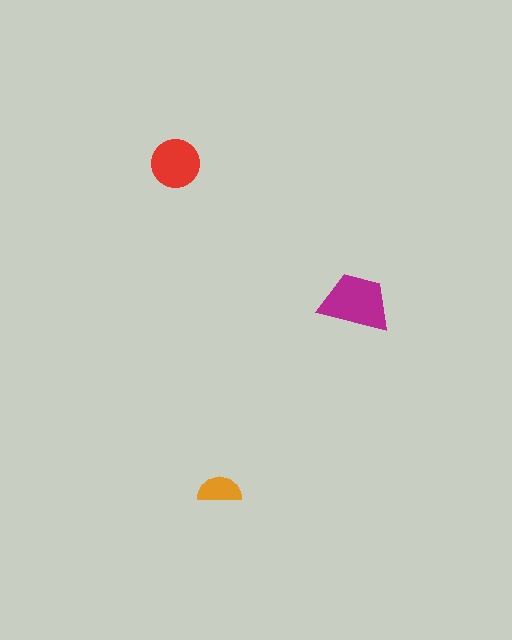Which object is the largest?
The magenta trapezoid.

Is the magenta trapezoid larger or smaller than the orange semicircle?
Larger.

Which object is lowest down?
The orange semicircle is bottommost.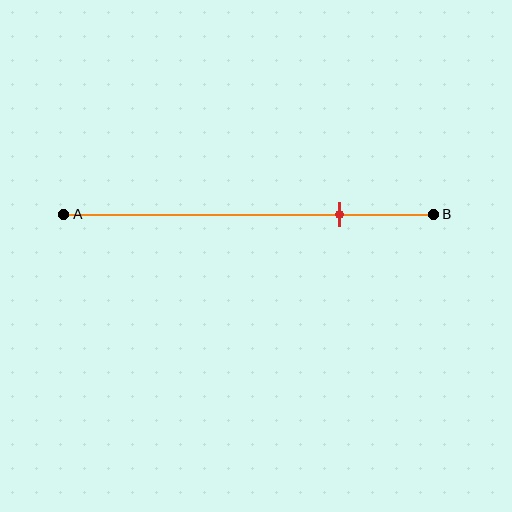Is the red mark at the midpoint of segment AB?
No, the mark is at about 75% from A, not at the 50% midpoint.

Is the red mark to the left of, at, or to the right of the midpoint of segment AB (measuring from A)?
The red mark is to the right of the midpoint of segment AB.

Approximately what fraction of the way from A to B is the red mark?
The red mark is approximately 75% of the way from A to B.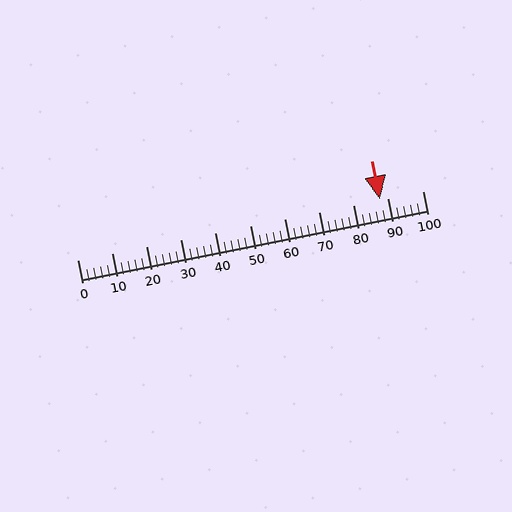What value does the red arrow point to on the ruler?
The red arrow points to approximately 88.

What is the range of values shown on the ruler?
The ruler shows values from 0 to 100.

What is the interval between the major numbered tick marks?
The major tick marks are spaced 10 units apart.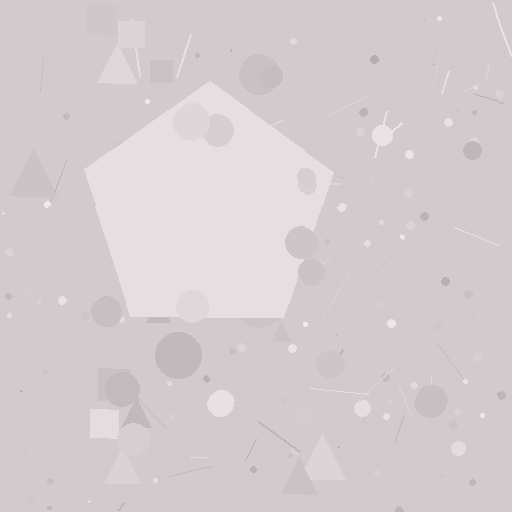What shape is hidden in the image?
A pentagon is hidden in the image.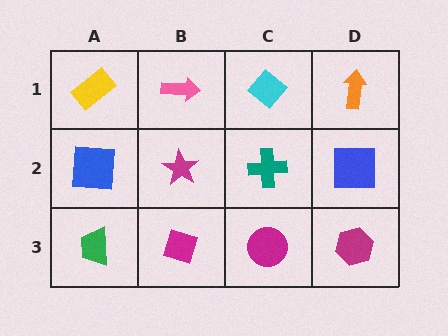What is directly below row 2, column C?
A magenta circle.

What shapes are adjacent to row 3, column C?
A teal cross (row 2, column C), a magenta diamond (row 3, column B), a magenta hexagon (row 3, column D).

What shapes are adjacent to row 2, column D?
An orange arrow (row 1, column D), a magenta hexagon (row 3, column D), a teal cross (row 2, column C).